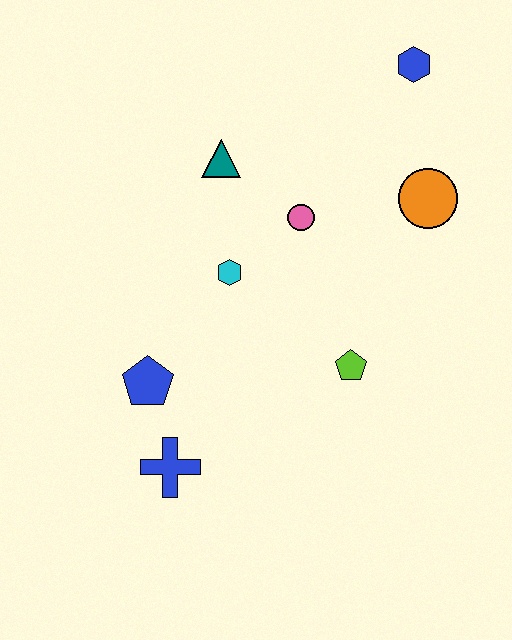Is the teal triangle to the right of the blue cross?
Yes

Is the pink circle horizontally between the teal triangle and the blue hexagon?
Yes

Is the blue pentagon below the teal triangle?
Yes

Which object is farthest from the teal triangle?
The blue cross is farthest from the teal triangle.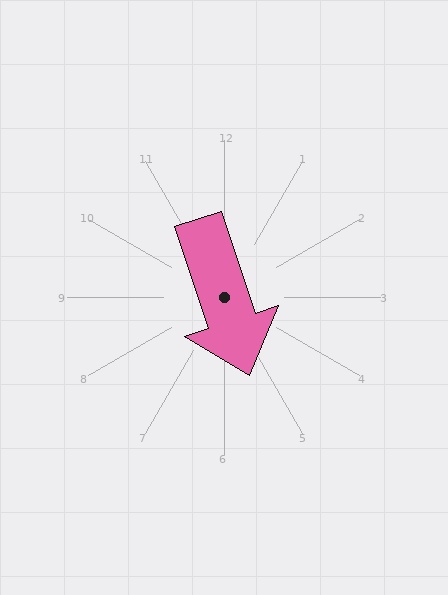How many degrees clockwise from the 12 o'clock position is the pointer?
Approximately 162 degrees.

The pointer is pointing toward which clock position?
Roughly 5 o'clock.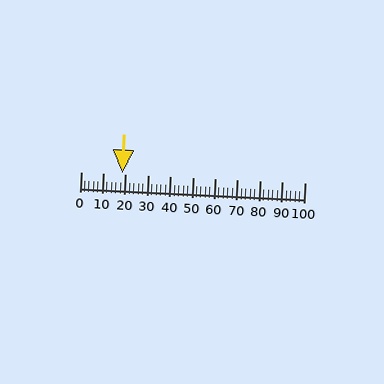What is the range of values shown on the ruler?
The ruler shows values from 0 to 100.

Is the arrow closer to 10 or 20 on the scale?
The arrow is closer to 20.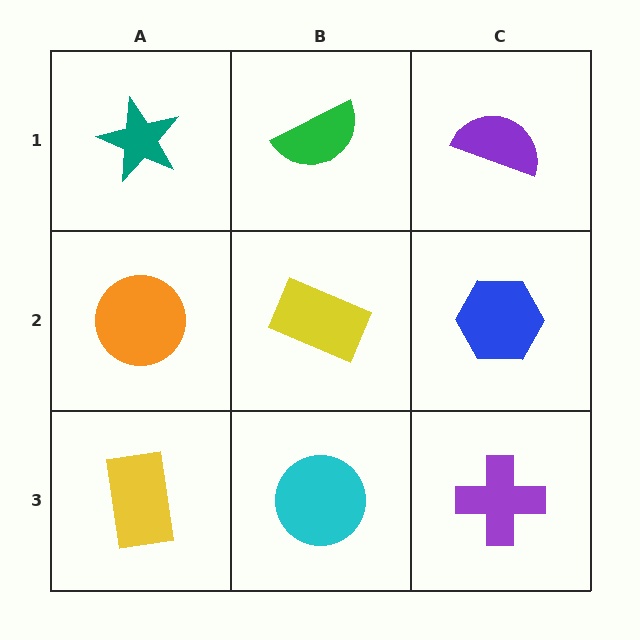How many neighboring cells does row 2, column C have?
3.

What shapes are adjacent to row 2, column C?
A purple semicircle (row 1, column C), a purple cross (row 3, column C), a yellow rectangle (row 2, column B).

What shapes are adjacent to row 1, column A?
An orange circle (row 2, column A), a green semicircle (row 1, column B).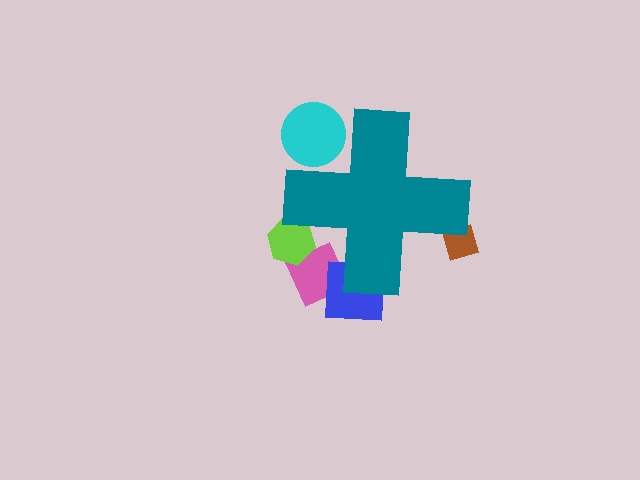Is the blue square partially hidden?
Yes, the blue square is partially hidden behind the teal cross.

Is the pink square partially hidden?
Yes, the pink square is partially hidden behind the teal cross.